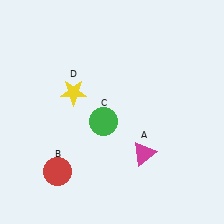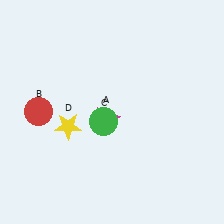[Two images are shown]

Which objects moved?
The objects that moved are: the magenta triangle (A), the red circle (B), the yellow star (D).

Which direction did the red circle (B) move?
The red circle (B) moved up.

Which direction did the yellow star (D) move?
The yellow star (D) moved down.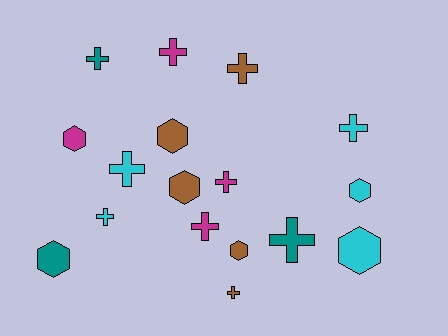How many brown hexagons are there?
There are 3 brown hexagons.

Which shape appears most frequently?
Cross, with 10 objects.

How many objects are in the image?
There are 17 objects.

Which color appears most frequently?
Cyan, with 5 objects.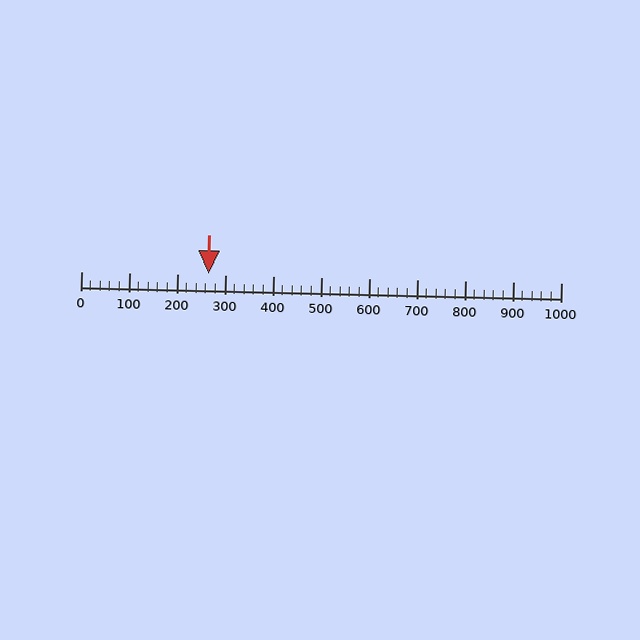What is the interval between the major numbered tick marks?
The major tick marks are spaced 100 units apart.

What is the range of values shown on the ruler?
The ruler shows values from 0 to 1000.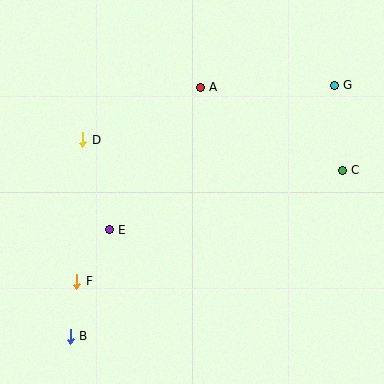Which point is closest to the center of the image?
Point E at (109, 230) is closest to the center.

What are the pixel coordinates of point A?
Point A is at (200, 87).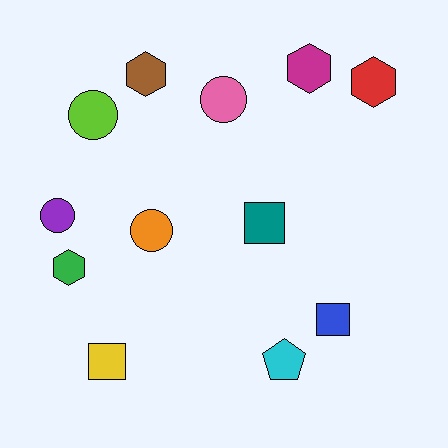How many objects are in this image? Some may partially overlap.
There are 12 objects.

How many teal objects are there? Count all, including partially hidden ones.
There is 1 teal object.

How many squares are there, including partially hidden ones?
There are 3 squares.